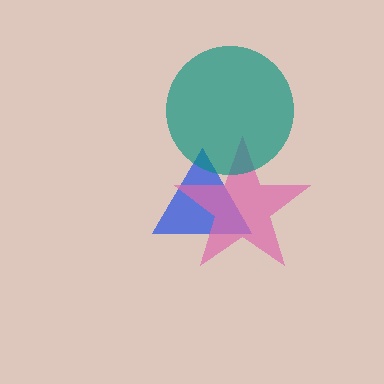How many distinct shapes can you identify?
There are 3 distinct shapes: a blue triangle, a pink star, a teal circle.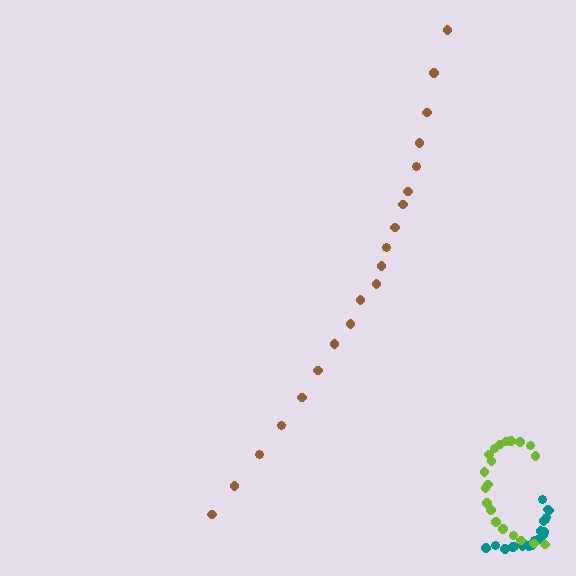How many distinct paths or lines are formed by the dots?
There are 3 distinct paths.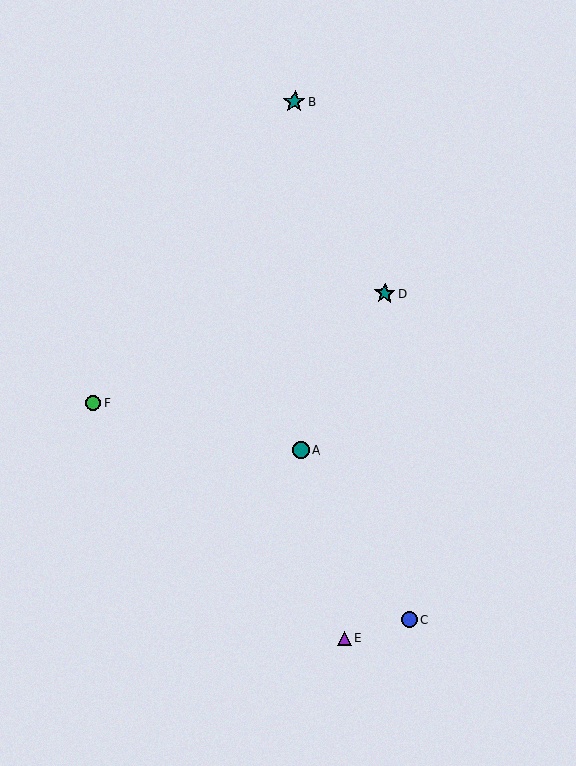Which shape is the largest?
The teal star (labeled B) is the largest.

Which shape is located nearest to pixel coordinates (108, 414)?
The green circle (labeled F) at (93, 403) is nearest to that location.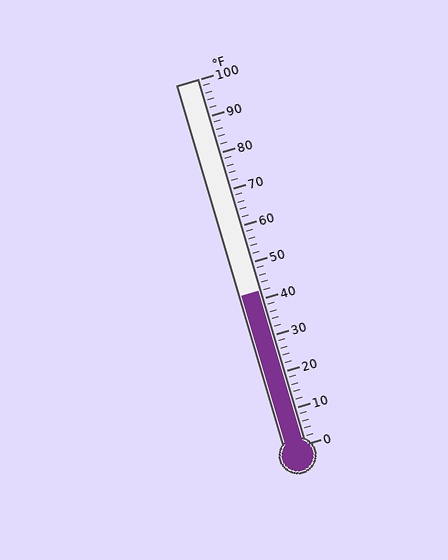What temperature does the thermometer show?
The thermometer shows approximately 42°F.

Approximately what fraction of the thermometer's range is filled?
The thermometer is filled to approximately 40% of its range.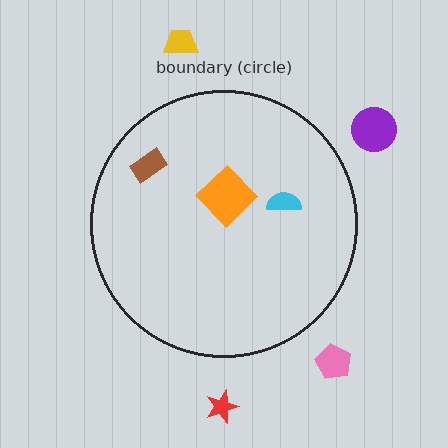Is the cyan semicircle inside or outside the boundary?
Inside.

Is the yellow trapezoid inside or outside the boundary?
Outside.